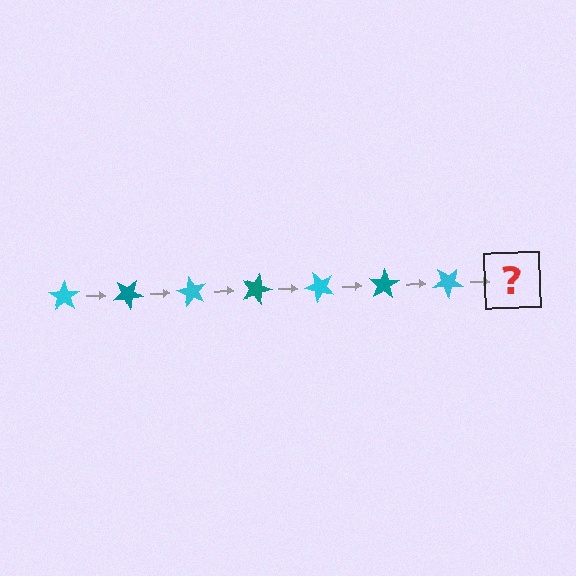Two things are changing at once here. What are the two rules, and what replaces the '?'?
The two rules are that it rotates 30 degrees each step and the color cycles through cyan and teal. The '?' should be a teal star, rotated 210 degrees from the start.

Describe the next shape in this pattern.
It should be a teal star, rotated 210 degrees from the start.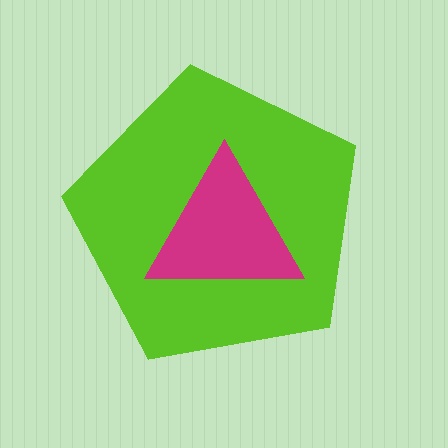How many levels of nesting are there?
2.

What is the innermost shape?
The magenta triangle.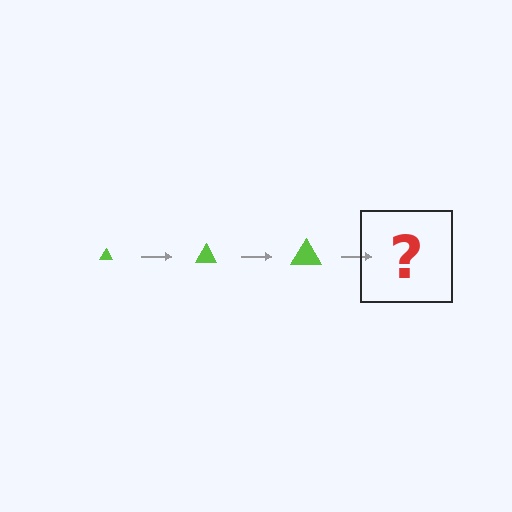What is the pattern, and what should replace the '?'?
The pattern is that the triangle gets progressively larger each step. The '?' should be a lime triangle, larger than the previous one.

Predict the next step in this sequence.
The next step is a lime triangle, larger than the previous one.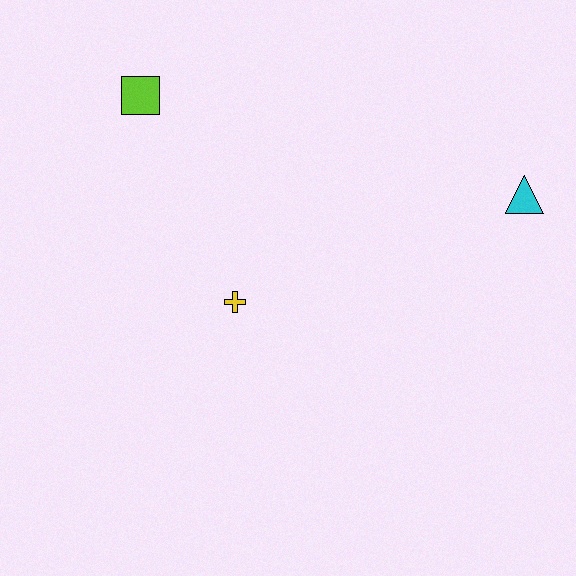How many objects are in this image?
There are 3 objects.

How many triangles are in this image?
There is 1 triangle.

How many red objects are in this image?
There are no red objects.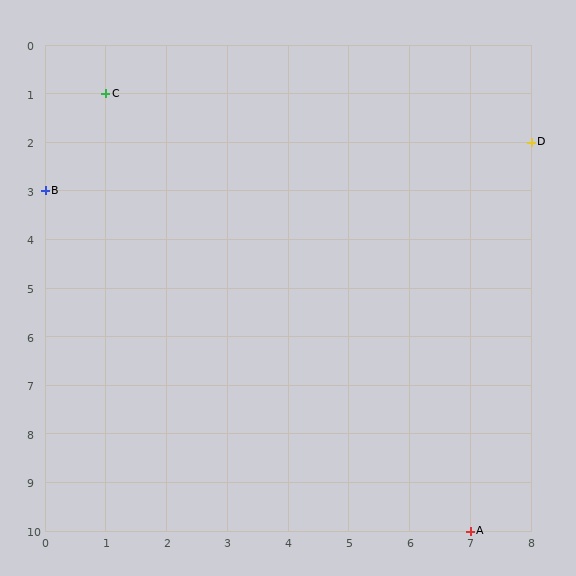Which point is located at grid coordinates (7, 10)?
Point A is at (7, 10).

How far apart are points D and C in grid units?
Points D and C are 7 columns and 1 row apart (about 7.1 grid units diagonally).